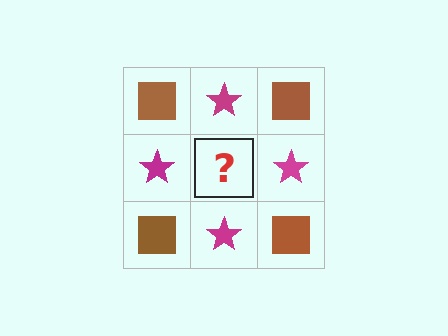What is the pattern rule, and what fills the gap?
The rule is that it alternates brown square and magenta star in a checkerboard pattern. The gap should be filled with a brown square.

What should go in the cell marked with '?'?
The missing cell should contain a brown square.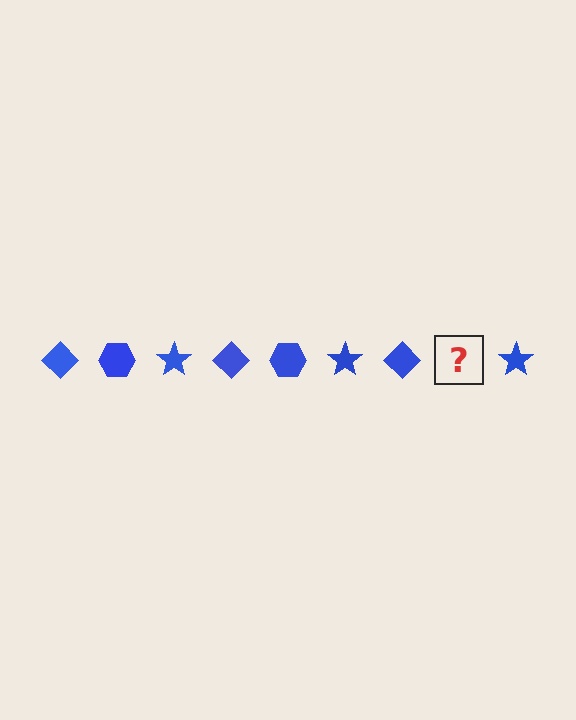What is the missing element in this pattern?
The missing element is a blue hexagon.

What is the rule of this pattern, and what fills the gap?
The rule is that the pattern cycles through diamond, hexagon, star shapes in blue. The gap should be filled with a blue hexagon.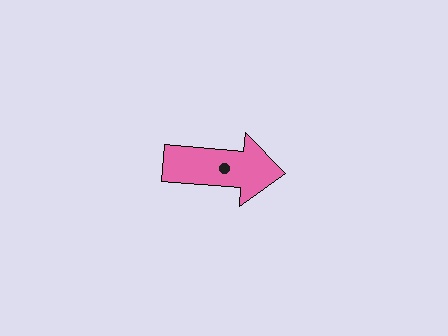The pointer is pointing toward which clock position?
Roughly 3 o'clock.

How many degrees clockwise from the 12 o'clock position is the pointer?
Approximately 95 degrees.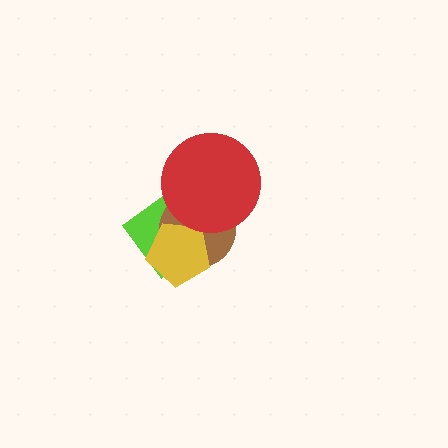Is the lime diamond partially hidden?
Yes, it is partially covered by another shape.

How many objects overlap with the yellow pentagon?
2 objects overlap with the yellow pentagon.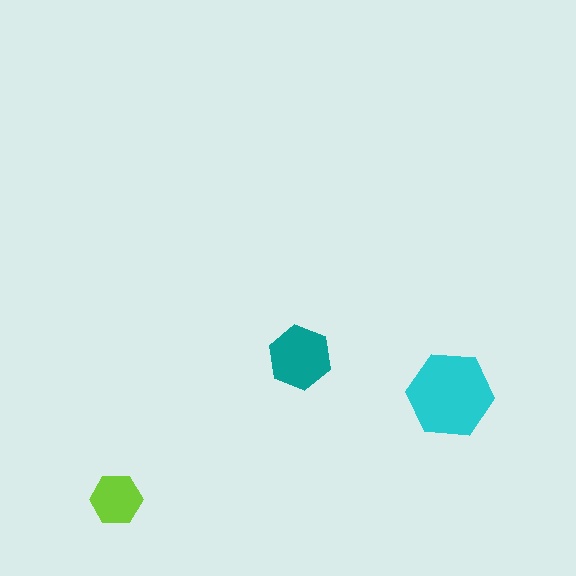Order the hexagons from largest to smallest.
the cyan one, the teal one, the lime one.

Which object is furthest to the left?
The lime hexagon is leftmost.